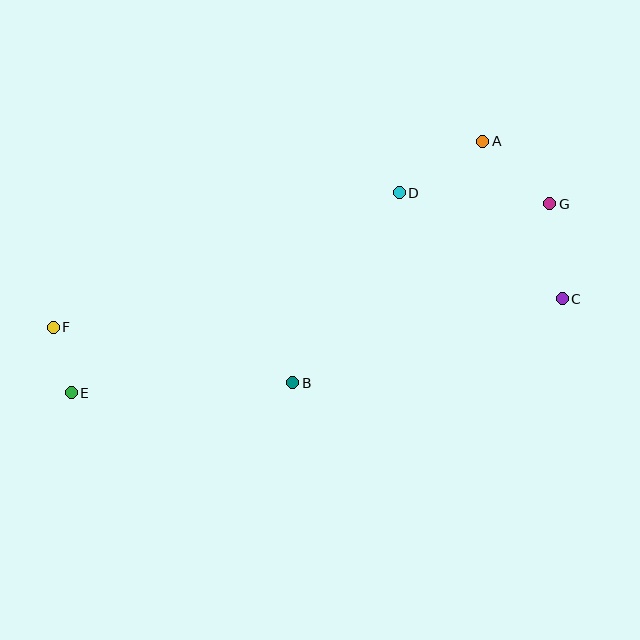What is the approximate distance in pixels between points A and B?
The distance between A and B is approximately 308 pixels.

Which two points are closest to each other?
Points E and F are closest to each other.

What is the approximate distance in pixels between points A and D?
The distance between A and D is approximately 98 pixels.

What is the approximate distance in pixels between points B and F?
The distance between B and F is approximately 246 pixels.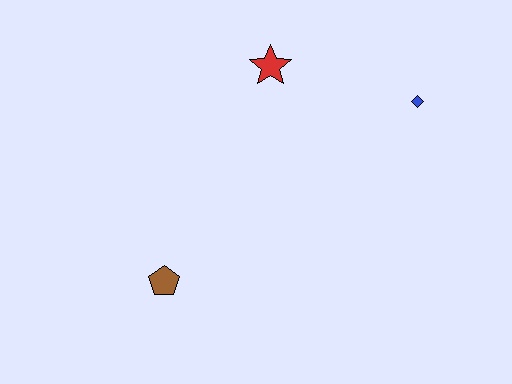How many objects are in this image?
There are 3 objects.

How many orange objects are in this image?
There are no orange objects.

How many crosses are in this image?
There are no crosses.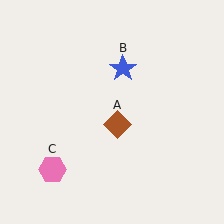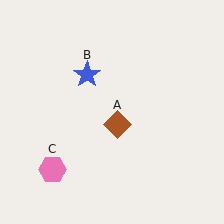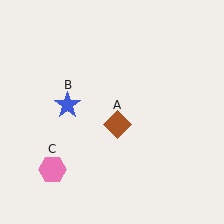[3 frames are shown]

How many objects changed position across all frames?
1 object changed position: blue star (object B).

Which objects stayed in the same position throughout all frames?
Brown diamond (object A) and pink hexagon (object C) remained stationary.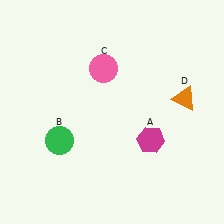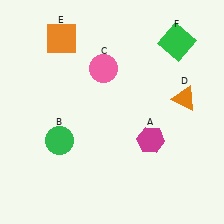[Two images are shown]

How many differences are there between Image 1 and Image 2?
There are 2 differences between the two images.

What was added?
An orange square (E), a green square (F) were added in Image 2.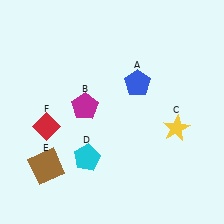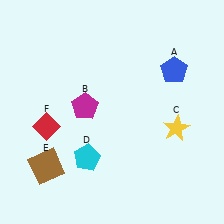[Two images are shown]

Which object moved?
The blue pentagon (A) moved right.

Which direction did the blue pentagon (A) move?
The blue pentagon (A) moved right.